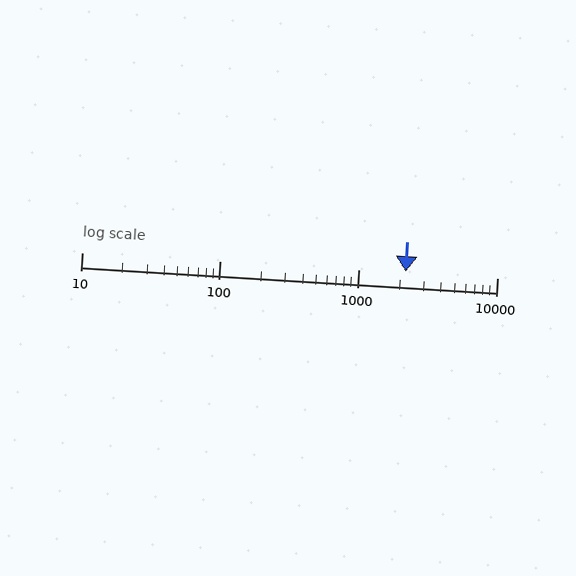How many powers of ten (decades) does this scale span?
The scale spans 3 decades, from 10 to 10000.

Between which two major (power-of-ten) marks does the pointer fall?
The pointer is between 1000 and 10000.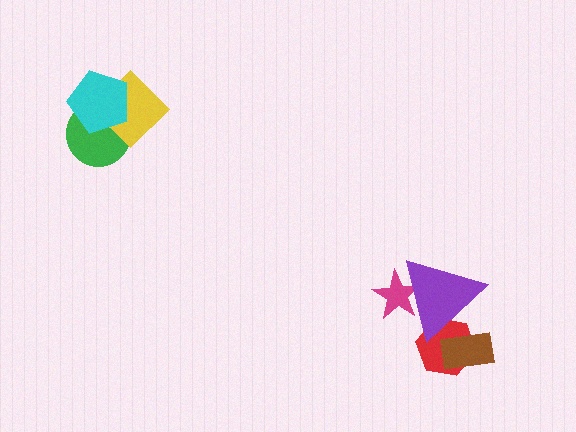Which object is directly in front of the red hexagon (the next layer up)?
The brown rectangle is directly in front of the red hexagon.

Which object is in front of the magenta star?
The purple triangle is in front of the magenta star.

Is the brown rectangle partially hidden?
Yes, it is partially covered by another shape.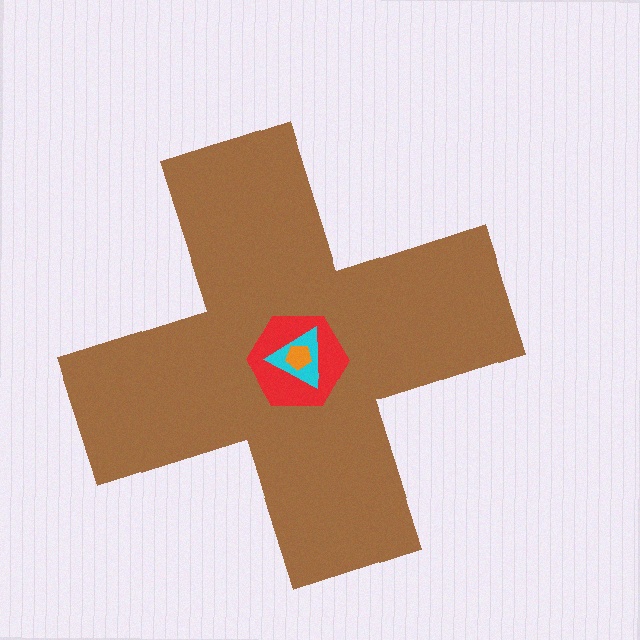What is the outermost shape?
The brown cross.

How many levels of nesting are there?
4.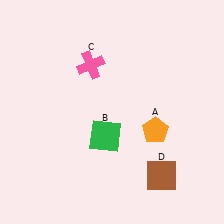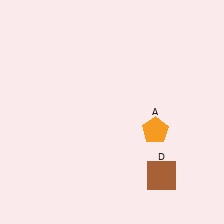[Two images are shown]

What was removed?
The green square (B), the pink cross (C) were removed in Image 2.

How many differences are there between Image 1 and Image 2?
There are 2 differences between the two images.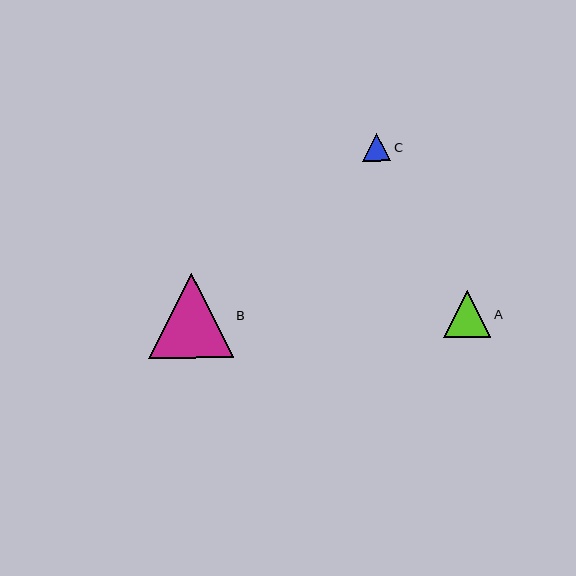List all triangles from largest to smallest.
From largest to smallest: B, A, C.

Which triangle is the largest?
Triangle B is the largest with a size of approximately 84 pixels.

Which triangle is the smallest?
Triangle C is the smallest with a size of approximately 28 pixels.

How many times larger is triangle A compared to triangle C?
Triangle A is approximately 1.7 times the size of triangle C.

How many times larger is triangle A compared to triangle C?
Triangle A is approximately 1.7 times the size of triangle C.